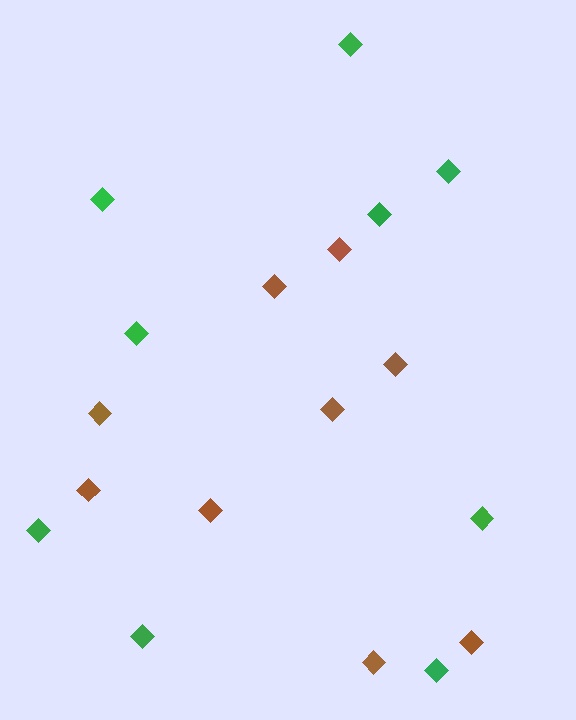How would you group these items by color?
There are 2 groups: one group of green diamonds (9) and one group of brown diamonds (9).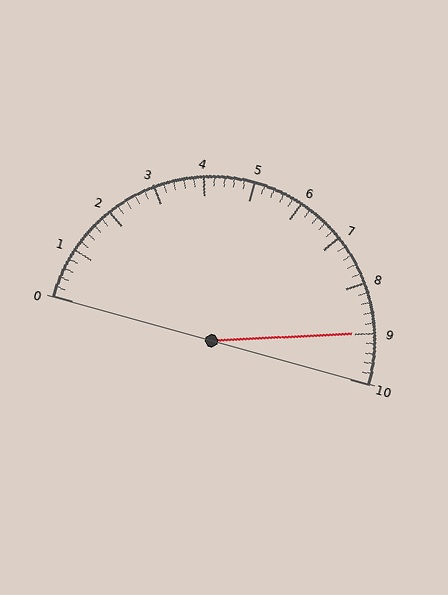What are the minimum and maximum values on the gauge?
The gauge ranges from 0 to 10.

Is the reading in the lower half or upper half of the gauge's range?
The reading is in the upper half of the range (0 to 10).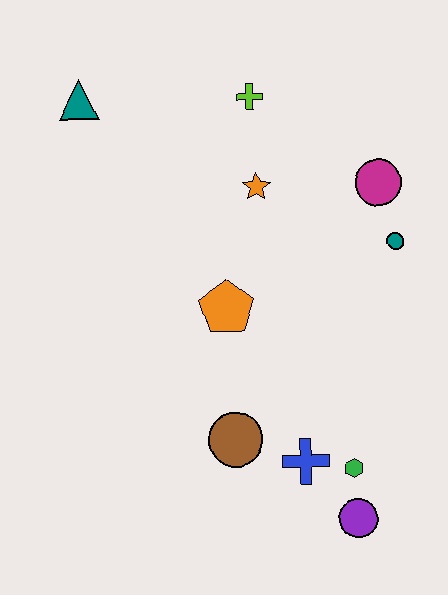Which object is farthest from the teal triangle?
The purple circle is farthest from the teal triangle.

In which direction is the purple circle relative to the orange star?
The purple circle is below the orange star.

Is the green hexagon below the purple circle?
No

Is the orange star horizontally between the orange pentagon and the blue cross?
Yes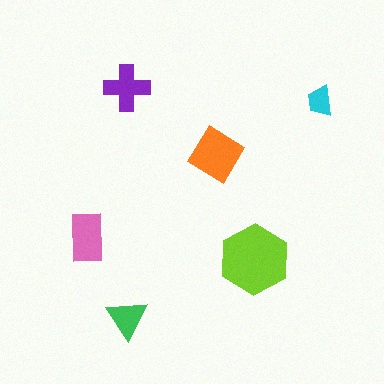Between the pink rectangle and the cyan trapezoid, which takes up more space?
The pink rectangle.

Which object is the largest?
The lime hexagon.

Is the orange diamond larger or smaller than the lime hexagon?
Smaller.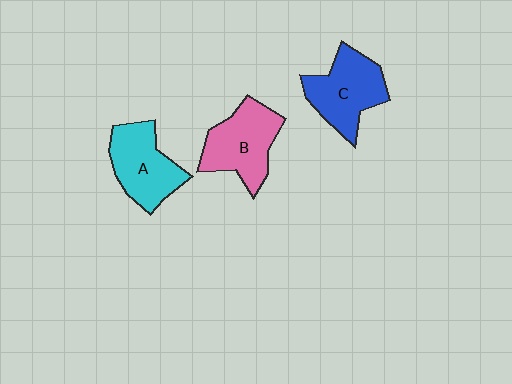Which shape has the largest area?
Shape B (pink).